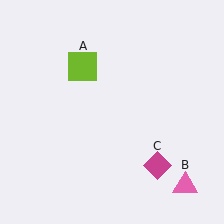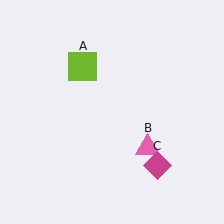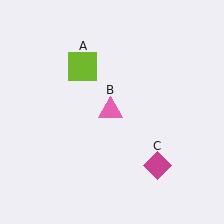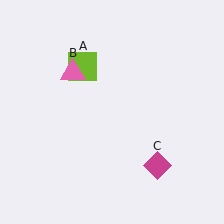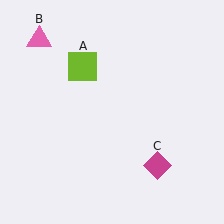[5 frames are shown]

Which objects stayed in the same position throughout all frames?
Lime square (object A) and magenta diamond (object C) remained stationary.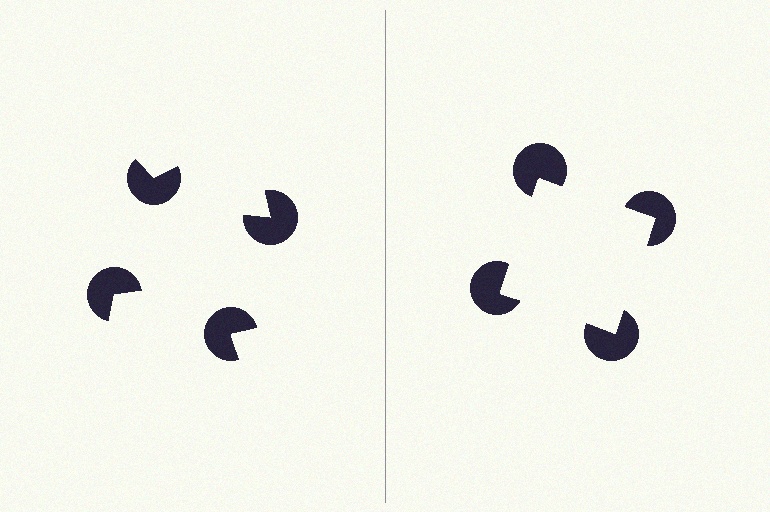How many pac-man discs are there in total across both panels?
8 — 4 on each side.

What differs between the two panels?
The pac-man discs are positioned identically on both sides; only the wedge orientations differ. On the right they align to a square; on the left they are misaligned.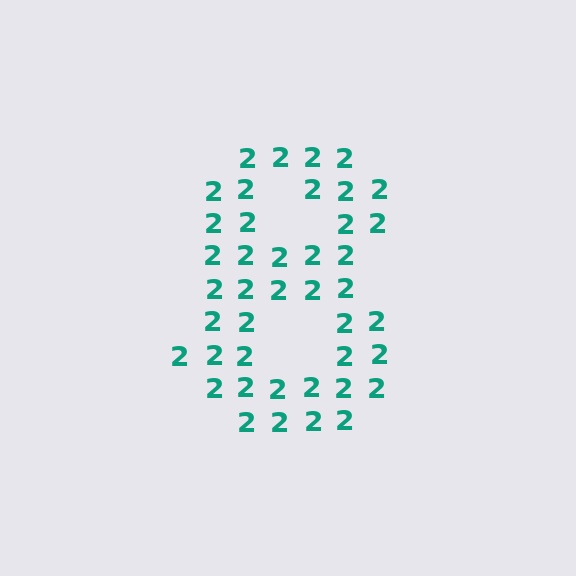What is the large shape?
The large shape is the digit 8.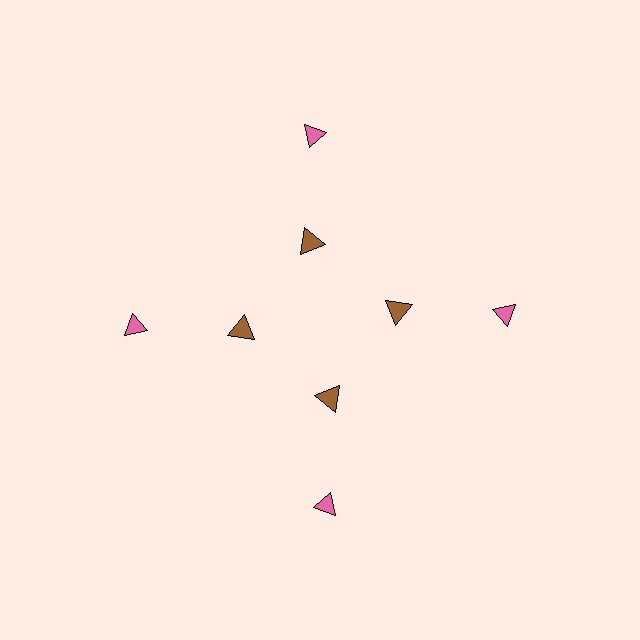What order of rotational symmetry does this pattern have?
This pattern has 4-fold rotational symmetry.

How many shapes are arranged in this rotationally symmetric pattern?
There are 8 shapes, arranged in 4 groups of 2.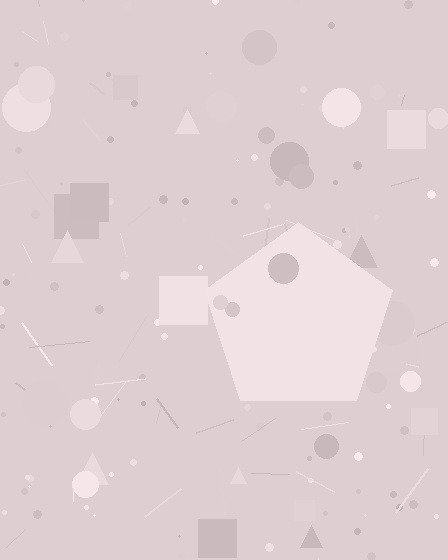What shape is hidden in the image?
A pentagon is hidden in the image.